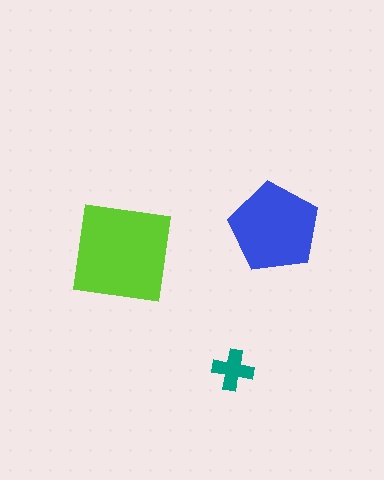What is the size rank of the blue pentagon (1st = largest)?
2nd.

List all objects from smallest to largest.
The teal cross, the blue pentagon, the lime square.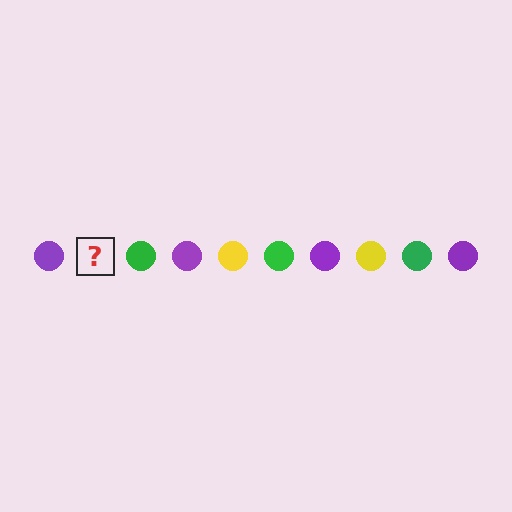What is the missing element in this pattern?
The missing element is a yellow circle.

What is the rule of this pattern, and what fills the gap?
The rule is that the pattern cycles through purple, yellow, green circles. The gap should be filled with a yellow circle.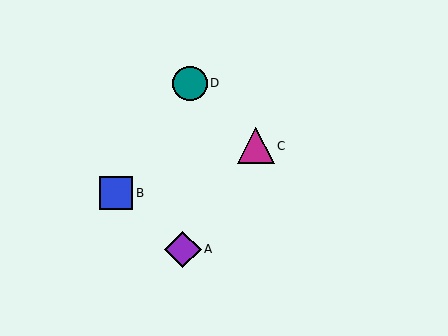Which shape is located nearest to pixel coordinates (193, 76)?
The teal circle (labeled D) at (190, 83) is nearest to that location.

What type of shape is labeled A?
Shape A is a purple diamond.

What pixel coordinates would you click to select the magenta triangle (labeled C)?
Click at (256, 146) to select the magenta triangle C.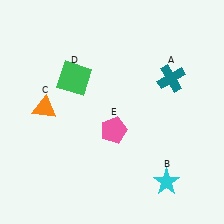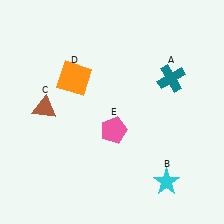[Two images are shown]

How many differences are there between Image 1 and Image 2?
There are 2 differences between the two images.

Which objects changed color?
C changed from orange to brown. D changed from green to orange.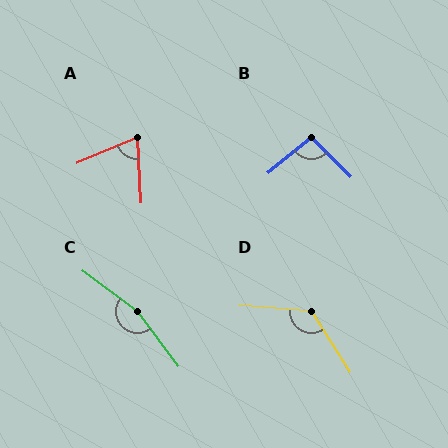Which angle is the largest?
C, at approximately 163 degrees.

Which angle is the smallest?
A, at approximately 70 degrees.